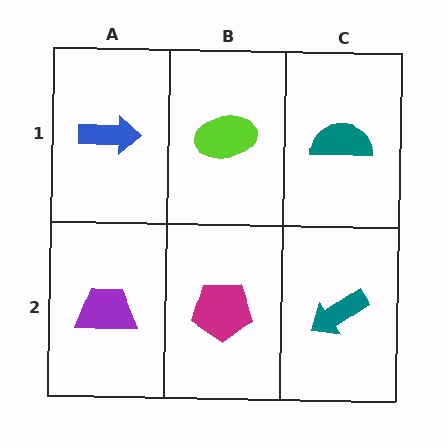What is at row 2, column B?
A magenta pentagon.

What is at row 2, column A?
A purple trapezoid.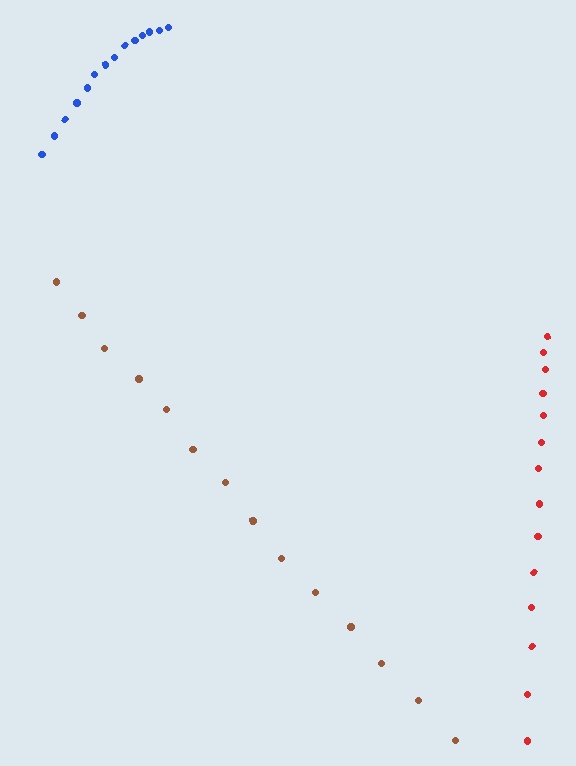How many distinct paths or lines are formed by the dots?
There are 3 distinct paths.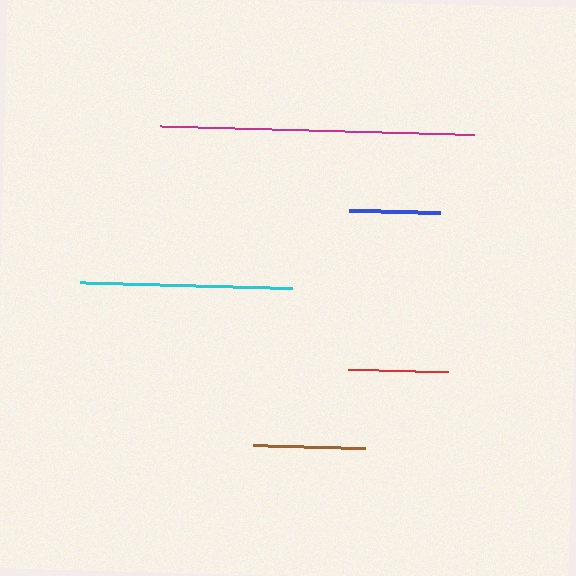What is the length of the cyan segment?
The cyan segment is approximately 212 pixels long.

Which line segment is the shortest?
The blue line is the shortest at approximately 92 pixels.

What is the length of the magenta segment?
The magenta segment is approximately 314 pixels long.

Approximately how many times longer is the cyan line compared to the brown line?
The cyan line is approximately 1.9 times the length of the brown line.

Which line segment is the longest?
The magenta line is the longest at approximately 314 pixels.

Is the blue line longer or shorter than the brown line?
The brown line is longer than the blue line.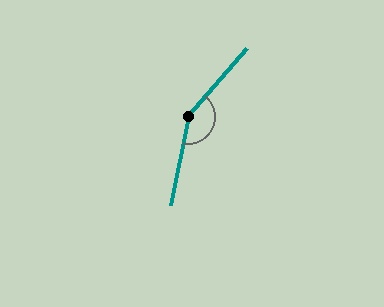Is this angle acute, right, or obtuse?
It is obtuse.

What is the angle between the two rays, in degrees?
Approximately 150 degrees.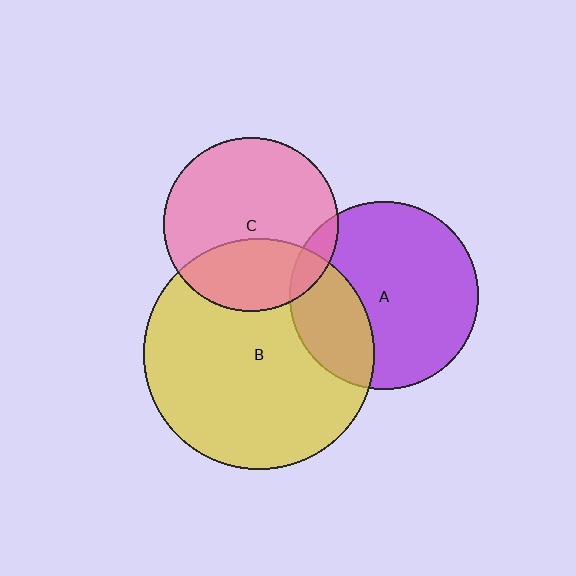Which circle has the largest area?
Circle B (yellow).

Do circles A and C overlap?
Yes.